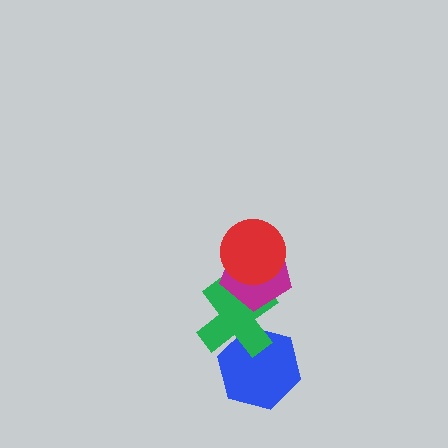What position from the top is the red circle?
The red circle is 1st from the top.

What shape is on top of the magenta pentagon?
The red circle is on top of the magenta pentagon.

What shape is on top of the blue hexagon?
The green cross is on top of the blue hexagon.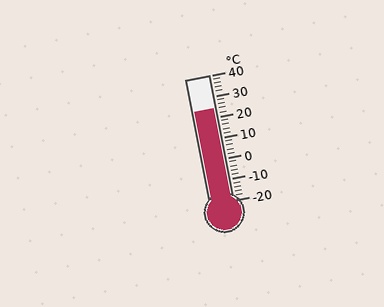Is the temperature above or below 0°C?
The temperature is above 0°C.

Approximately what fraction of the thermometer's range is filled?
The thermometer is filled to approximately 75% of its range.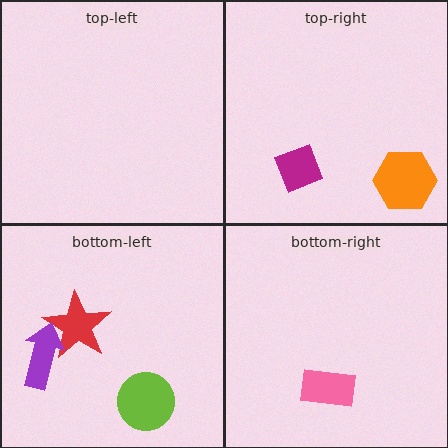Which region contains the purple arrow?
The bottom-left region.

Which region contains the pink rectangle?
The bottom-right region.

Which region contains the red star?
The bottom-left region.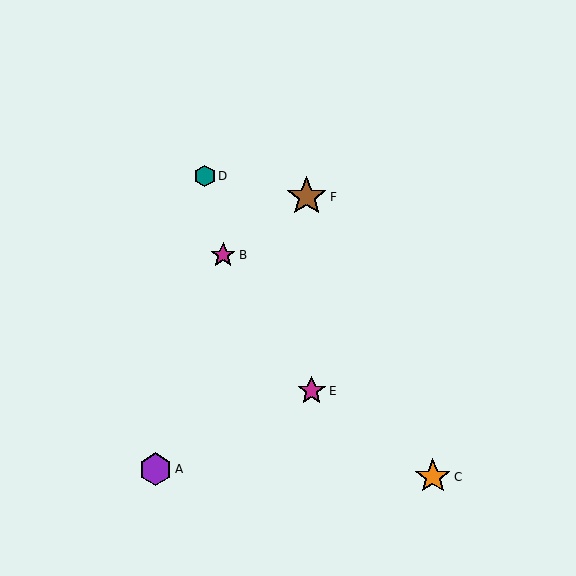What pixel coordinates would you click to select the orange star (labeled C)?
Click at (433, 477) to select the orange star C.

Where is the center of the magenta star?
The center of the magenta star is at (223, 255).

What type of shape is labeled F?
Shape F is a brown star.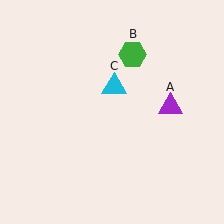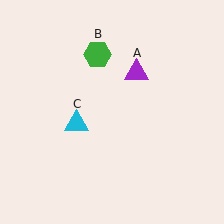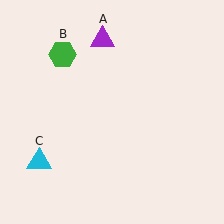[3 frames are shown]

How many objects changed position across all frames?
3 objects changed position: purple triangle (object A), green hexagon (object B), cyan triangle (object C).